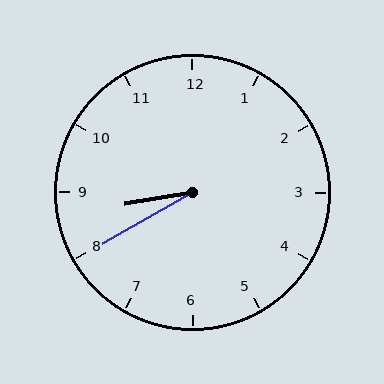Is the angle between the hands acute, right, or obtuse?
It is acute.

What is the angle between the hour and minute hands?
Approximately 20 degrees.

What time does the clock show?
8:40.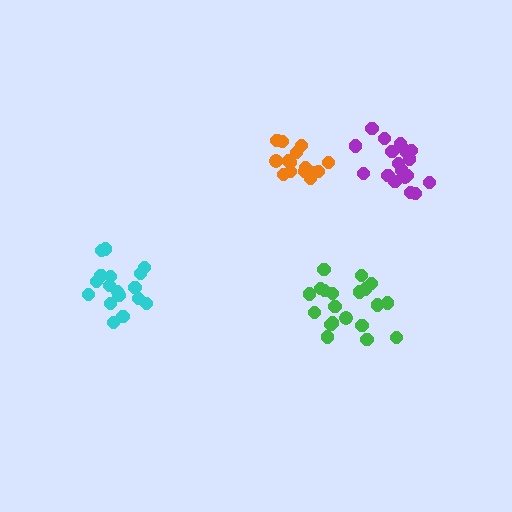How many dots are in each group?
Group 1: 18 dots, Group 2: 18 dots, Group 3: 21 dots, Group 4: 15 dots (72 total).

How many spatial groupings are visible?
There are 4 spatial groupings.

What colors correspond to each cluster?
The clusters are colored: purple, cyan, green, orange.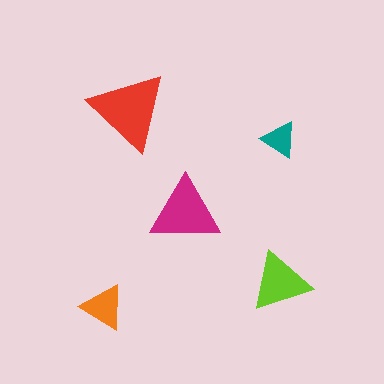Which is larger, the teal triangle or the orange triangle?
The orange one.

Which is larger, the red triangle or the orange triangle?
The red one.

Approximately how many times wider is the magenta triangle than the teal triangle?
About 2 times wider.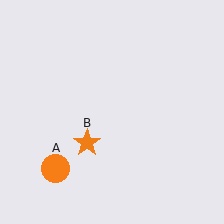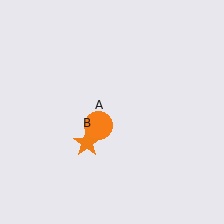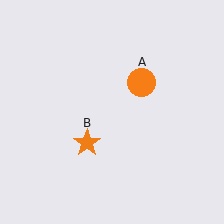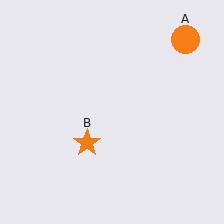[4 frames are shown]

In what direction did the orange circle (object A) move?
The orange circle (object A) moved up and to the right.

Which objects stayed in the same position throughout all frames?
Orange star (object B) remained stationary.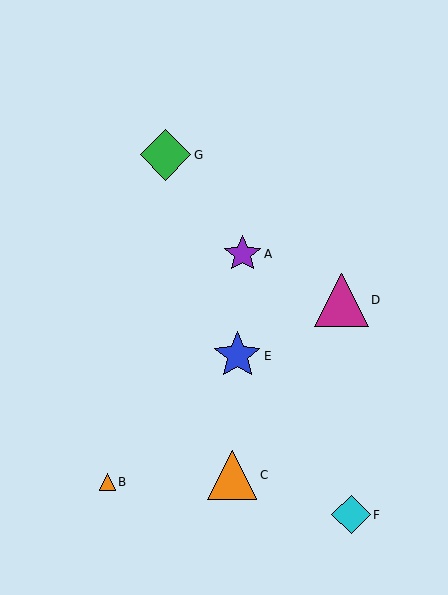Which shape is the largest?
The magenta triangle (labeled D) is the largest.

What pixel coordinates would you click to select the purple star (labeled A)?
Click at (243, 254) to select the purple star A.